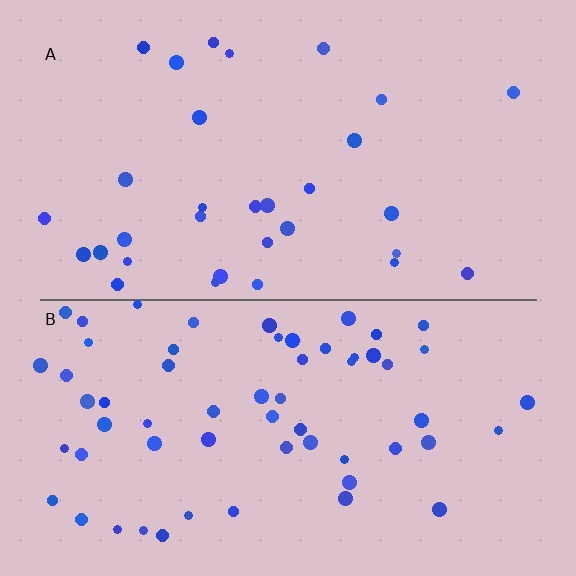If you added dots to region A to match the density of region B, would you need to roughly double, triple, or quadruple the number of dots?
Approximately double.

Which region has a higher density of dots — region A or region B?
B (the bottom).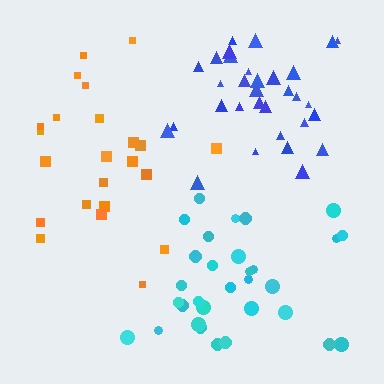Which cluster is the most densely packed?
Blue.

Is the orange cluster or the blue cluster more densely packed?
Blue.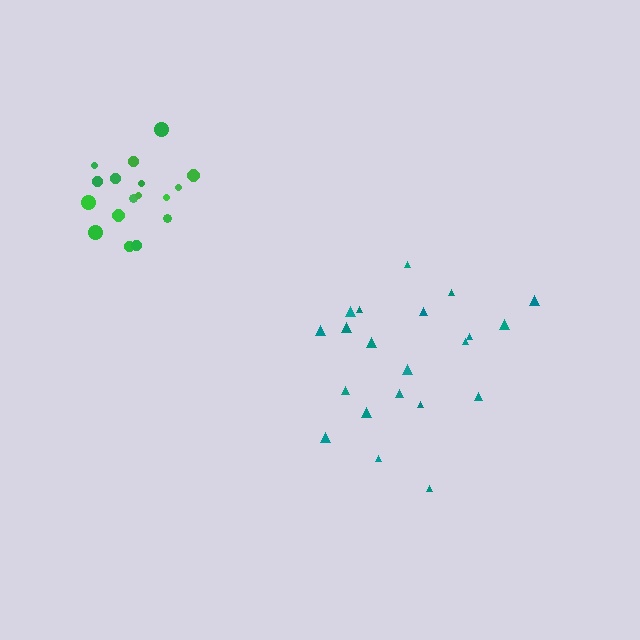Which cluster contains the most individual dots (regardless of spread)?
Teal (21).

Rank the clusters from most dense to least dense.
green, teal.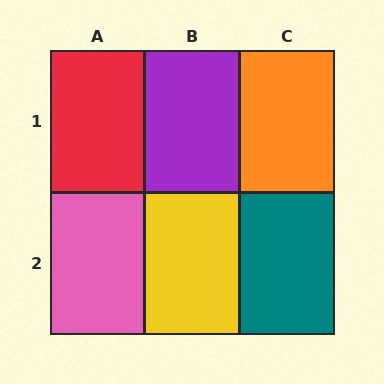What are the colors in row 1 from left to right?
Red, purple, orange.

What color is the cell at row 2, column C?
Teal.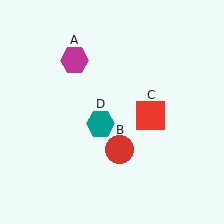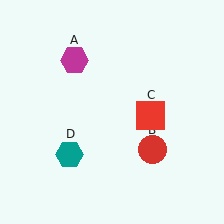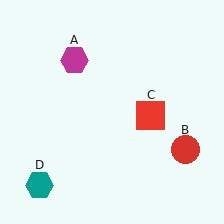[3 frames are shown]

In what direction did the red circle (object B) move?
The red circle (object B) moved right.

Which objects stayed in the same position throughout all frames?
Magenta hexagon (object A) and red square (object C) remained stationary.